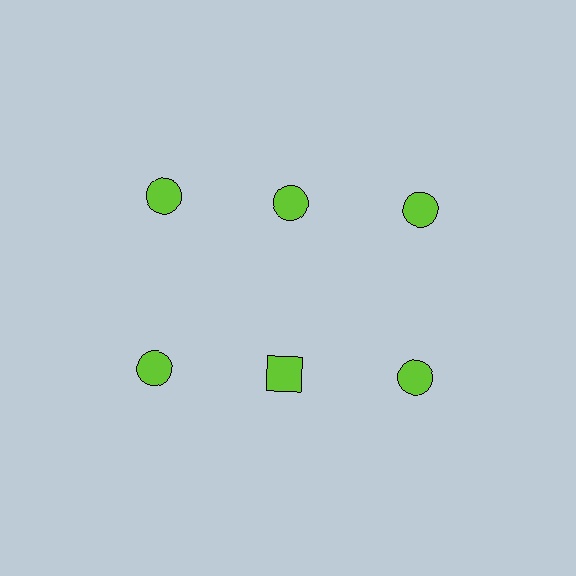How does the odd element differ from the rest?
It has a different shape: square instead of circle.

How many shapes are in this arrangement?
There are 6 shapes arranged in a grid pattern.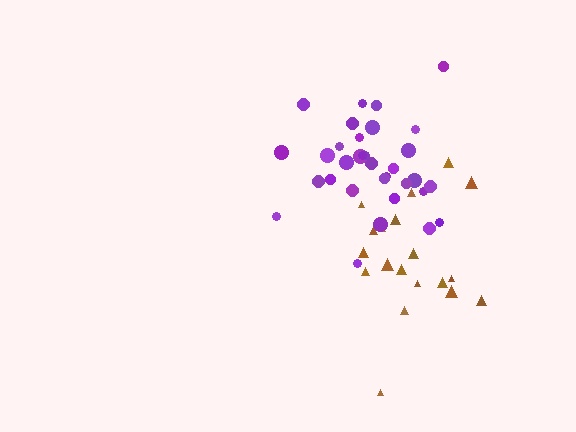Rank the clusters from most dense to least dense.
purple, brown.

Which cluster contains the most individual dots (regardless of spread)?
Purple (33).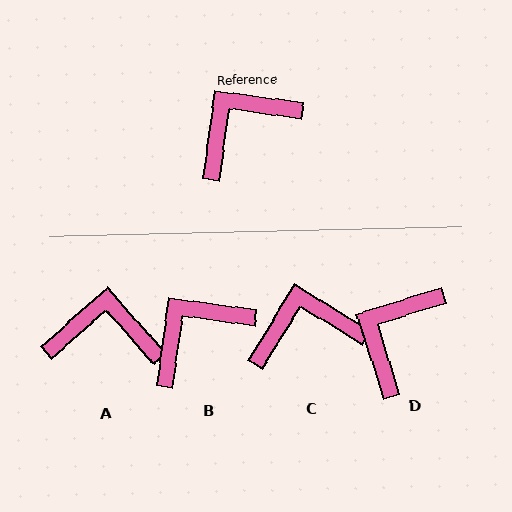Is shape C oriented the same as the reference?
No, it is off by about 24 degrees.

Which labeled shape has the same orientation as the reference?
B.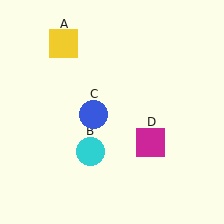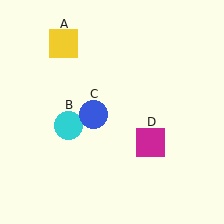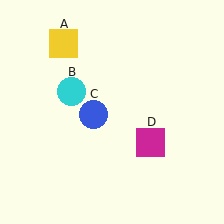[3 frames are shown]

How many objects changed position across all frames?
1 object changed position: cyan circle (object B).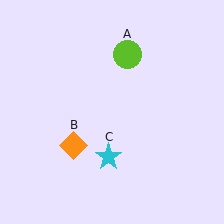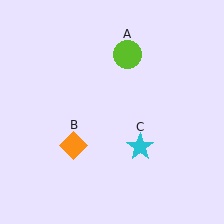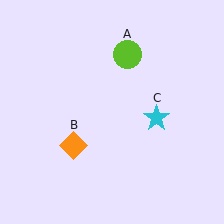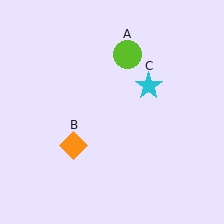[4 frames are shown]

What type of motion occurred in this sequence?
The cyan star (object C) rotated counterclockwise around the center of the scene.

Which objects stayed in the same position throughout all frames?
Lime circle (object A) and orange diamond (object B) remained stationary.